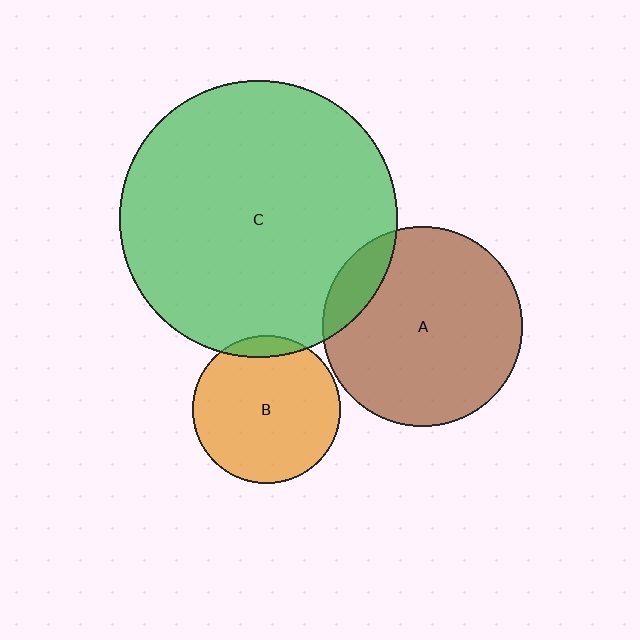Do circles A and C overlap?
Yes.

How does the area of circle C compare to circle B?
Approximately 3.5 times.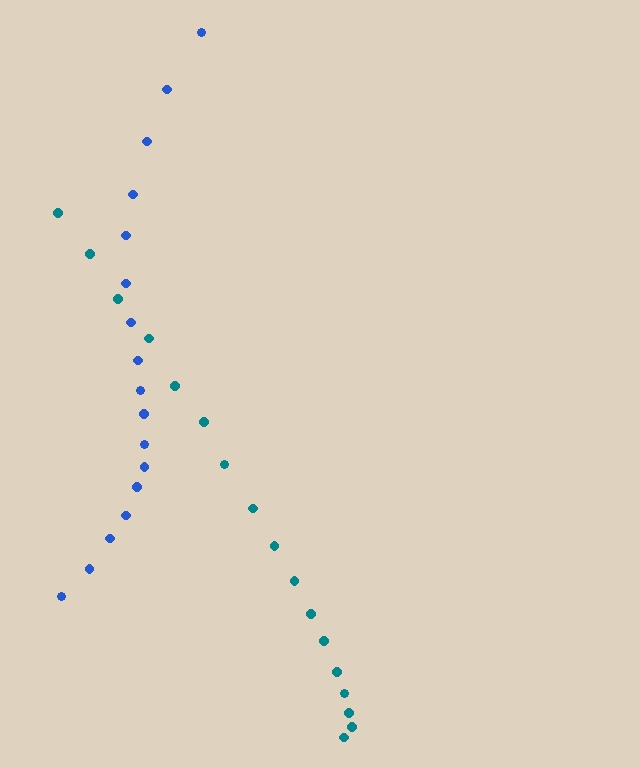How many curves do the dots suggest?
There are 2 distinct paths.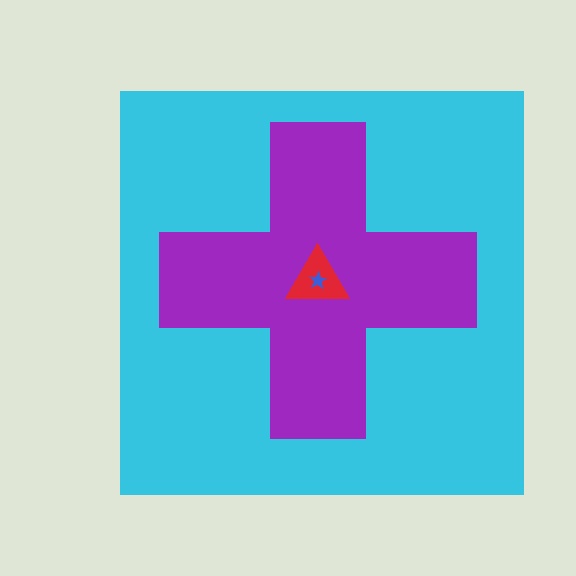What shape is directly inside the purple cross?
The red triangle.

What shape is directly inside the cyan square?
The purple cross.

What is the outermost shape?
The cyan square.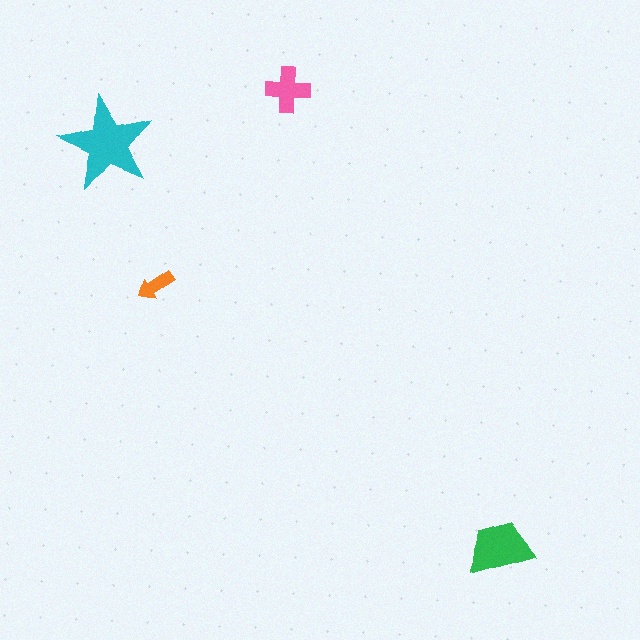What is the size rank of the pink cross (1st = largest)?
3rd.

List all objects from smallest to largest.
The orange arrow, the pink cross, the green trapezoid, the cyan star.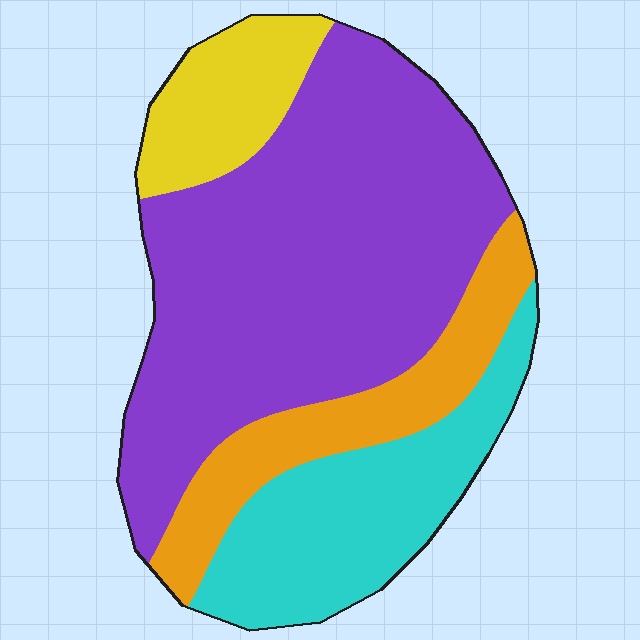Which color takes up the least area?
Yellow, at roughly 10%.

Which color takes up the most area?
Purple, at roughly 55%.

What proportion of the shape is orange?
Orange takes up about one sixth (1/6) of the shape.